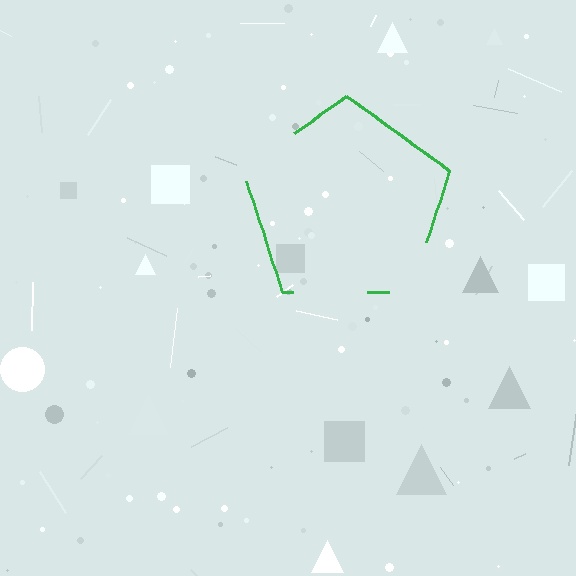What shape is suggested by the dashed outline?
The dashed outline suggests a pentagon.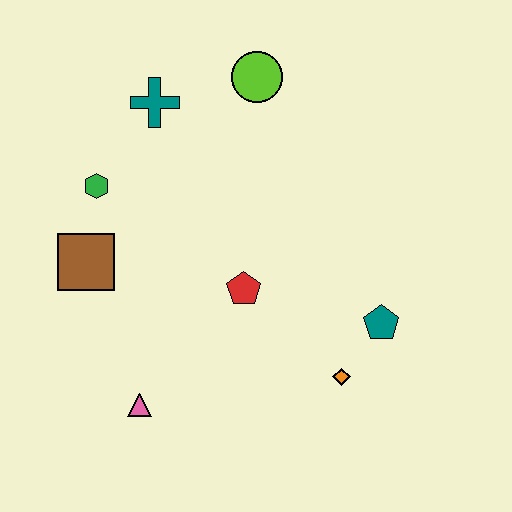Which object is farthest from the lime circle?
The pink triangle is farthest from the lime circle.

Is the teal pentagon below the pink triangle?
No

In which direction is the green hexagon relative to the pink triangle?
The green hexagon is above the pink triangle.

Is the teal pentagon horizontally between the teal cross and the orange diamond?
No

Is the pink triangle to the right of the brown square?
Yes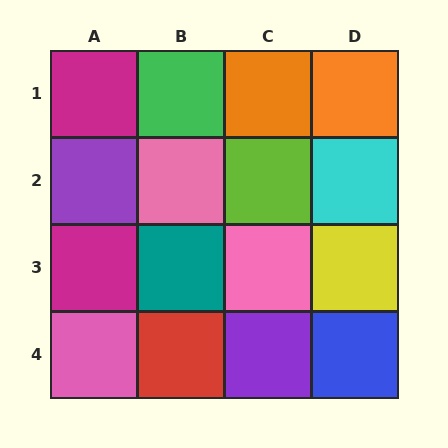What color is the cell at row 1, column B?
Green.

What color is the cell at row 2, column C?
Lime.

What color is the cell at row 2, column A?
Purple.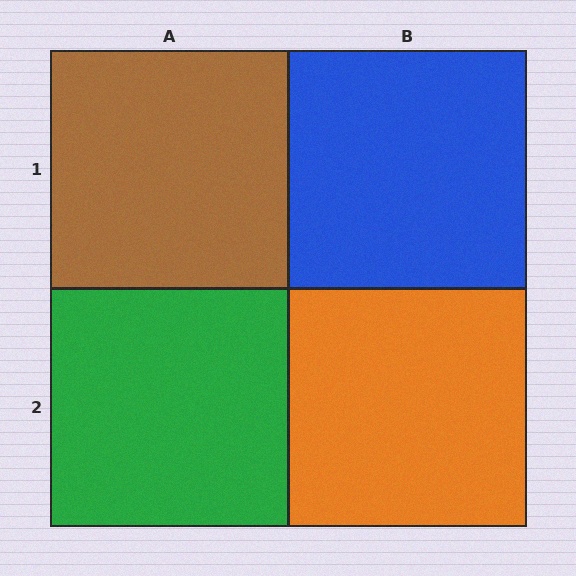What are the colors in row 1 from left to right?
Brown, blue.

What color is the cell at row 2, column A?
Green.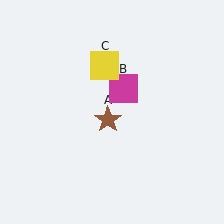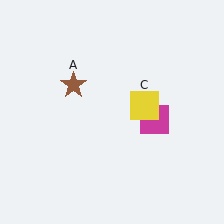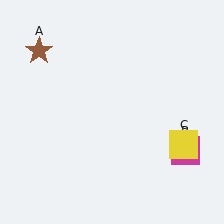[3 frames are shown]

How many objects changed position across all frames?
3 objects changed position: brown star (object A), magenta square (object B), yellow square (object C).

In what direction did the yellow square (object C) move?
The yellow square (object C) moved down and to the right.